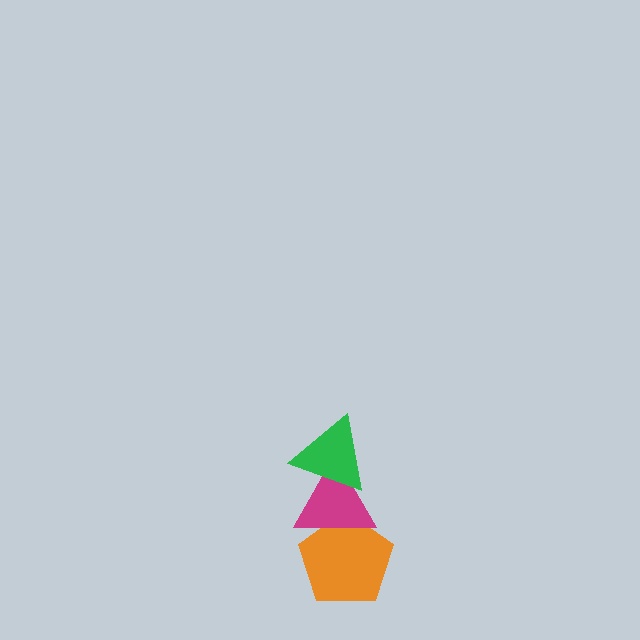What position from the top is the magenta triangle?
The magenta triangle is 2nd from the top.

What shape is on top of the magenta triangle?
The green triangle is on top of the magenta triangle.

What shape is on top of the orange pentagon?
The magenta triangle is on top of the orange pentagon.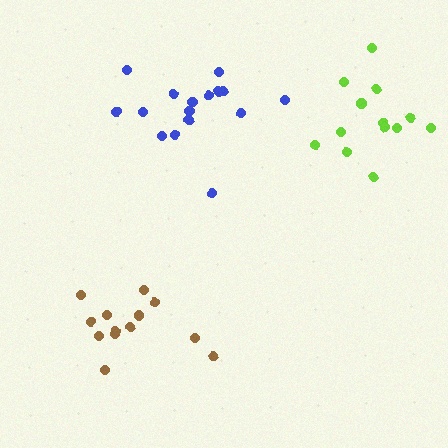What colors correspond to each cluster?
The clusters are colored: blue, lime, brown.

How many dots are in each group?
Group 1: 16 dots, Group 2: 13 dots, Group 3: 13 dots (42 total).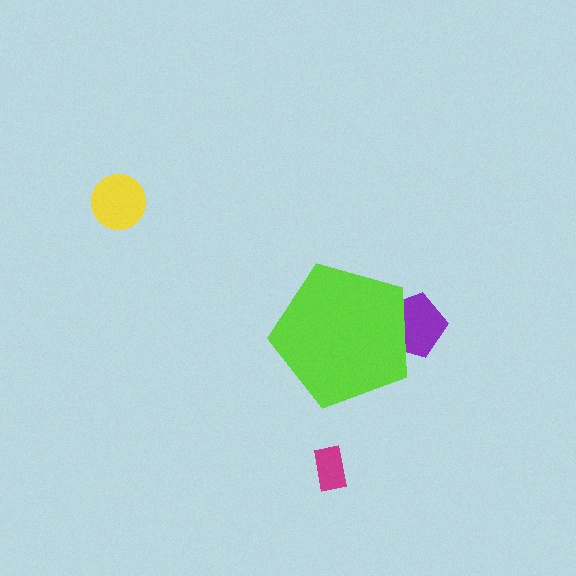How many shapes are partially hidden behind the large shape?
1 shape is partially hidden.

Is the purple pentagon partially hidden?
Yes, the purple pentagon is partially hidden behind the lime pentagon.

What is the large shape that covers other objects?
A lime pentagon.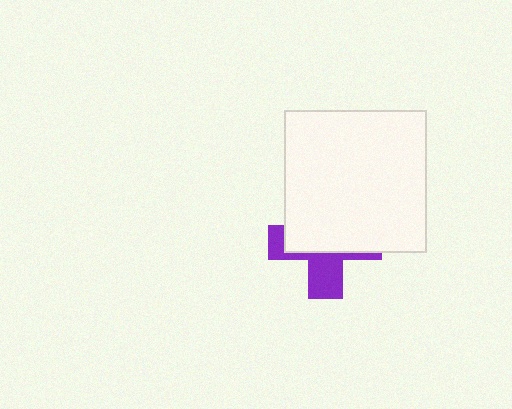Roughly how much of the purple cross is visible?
A small part of it is visible (roughly 38%).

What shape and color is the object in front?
The object in front is a white square.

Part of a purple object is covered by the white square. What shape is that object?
It is a cross.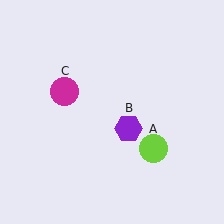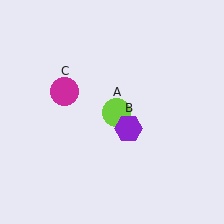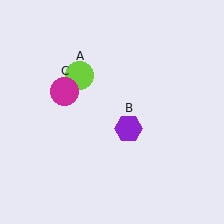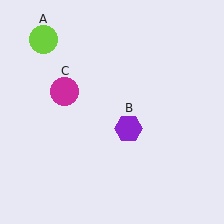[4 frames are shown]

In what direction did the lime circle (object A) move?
The lime circle (object A) moved up and to the left.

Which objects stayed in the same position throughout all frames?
Purple hexagon (object B) and magenta circle (object C) remained stationary.